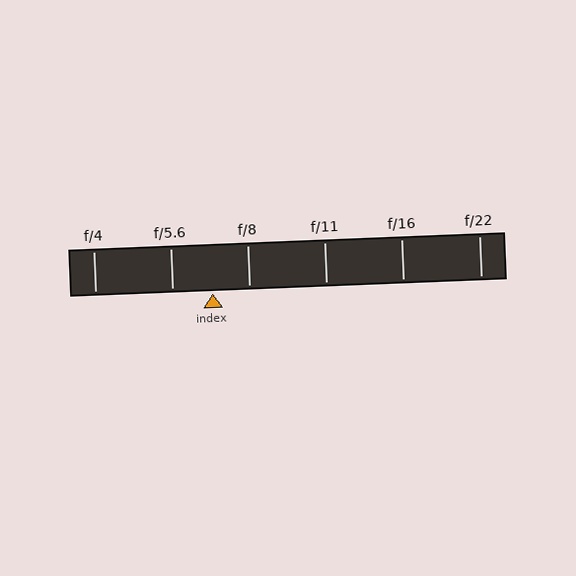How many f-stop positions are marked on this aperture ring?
There are 6 f-stop positions marked.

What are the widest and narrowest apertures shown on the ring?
The widest aperture shown is f/4 and the narrowest is f/22.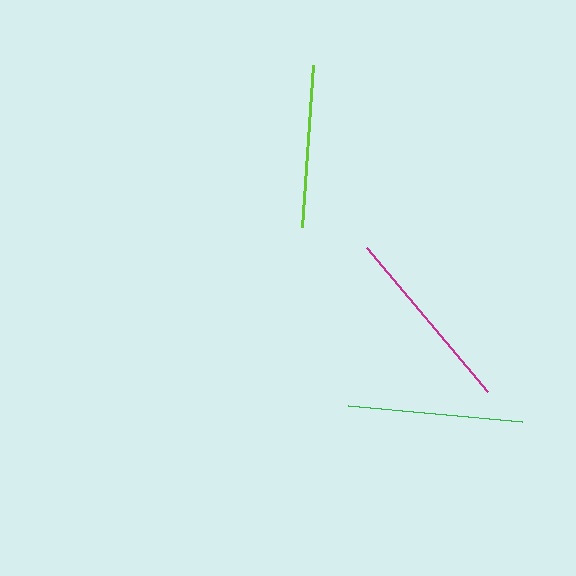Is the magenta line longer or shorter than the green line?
The magenta line is longer than the green line.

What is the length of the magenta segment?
The magenta segment is approximately 188 pixels long.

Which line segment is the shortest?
The lime line is the shortest at approximately 162 pixels.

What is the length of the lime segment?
The lime segment is approximately 162 pixels long.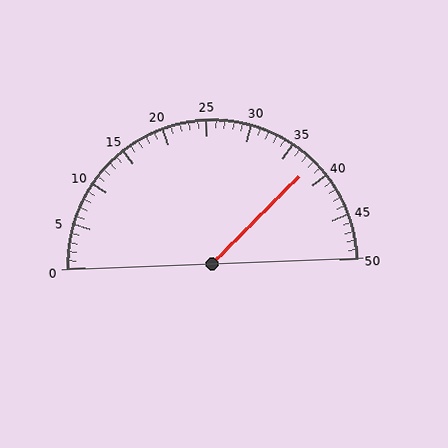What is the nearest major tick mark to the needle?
The nearest major tick mark is 40.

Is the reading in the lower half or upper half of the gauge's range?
The reading is in the upper half of the range (0 to 50).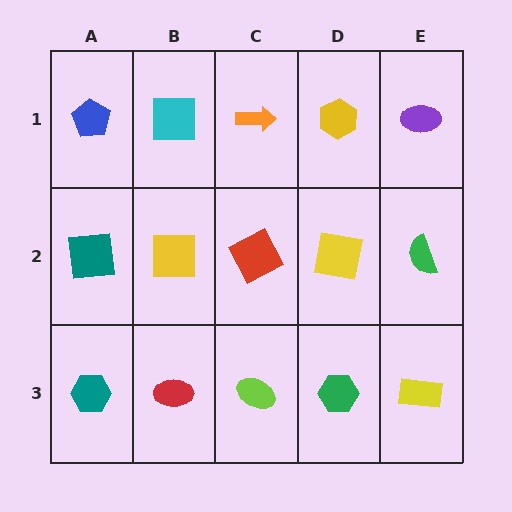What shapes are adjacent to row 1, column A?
A teal square (row 2, column A), a cyan square (row 1, column B).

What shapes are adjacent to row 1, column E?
A green semicircle (row 2, column E), a yellow hexagon (row 1, column D).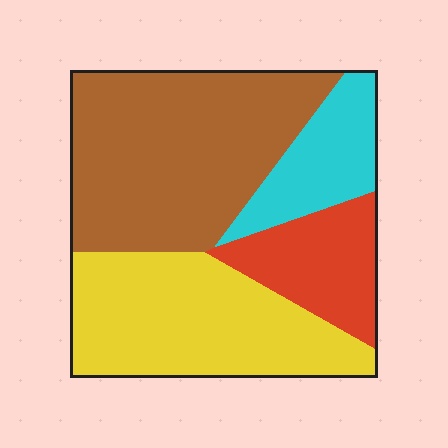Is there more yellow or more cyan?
Yellow.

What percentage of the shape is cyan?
Cyan takes up about one eighth (1/8) of the shape.